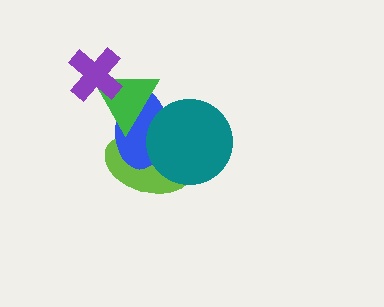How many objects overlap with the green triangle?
3 objects overlap with the green triangle.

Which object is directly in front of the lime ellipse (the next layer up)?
The blue ellipse is directly in front of the lime ellipse.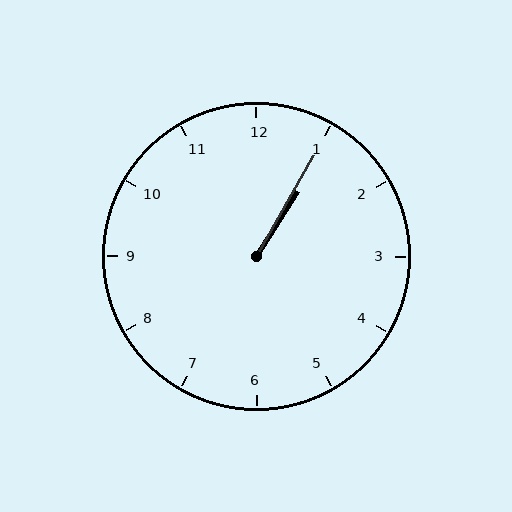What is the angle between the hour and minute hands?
Approximately 2 degrees.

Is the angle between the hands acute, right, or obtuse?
It is acute.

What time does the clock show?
1:05.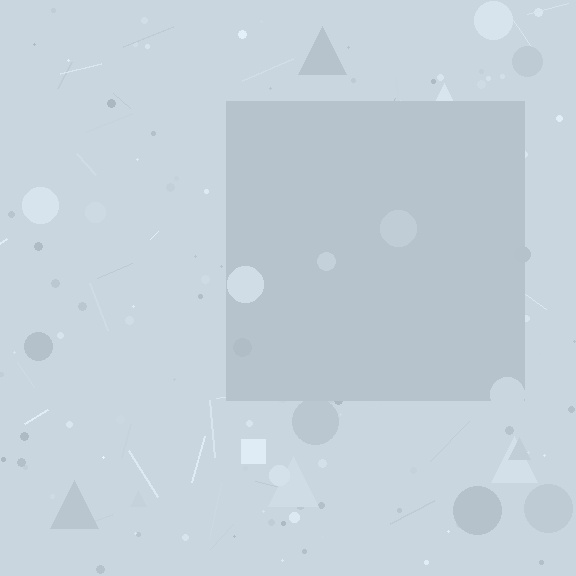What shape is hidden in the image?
A square is hidden in the image.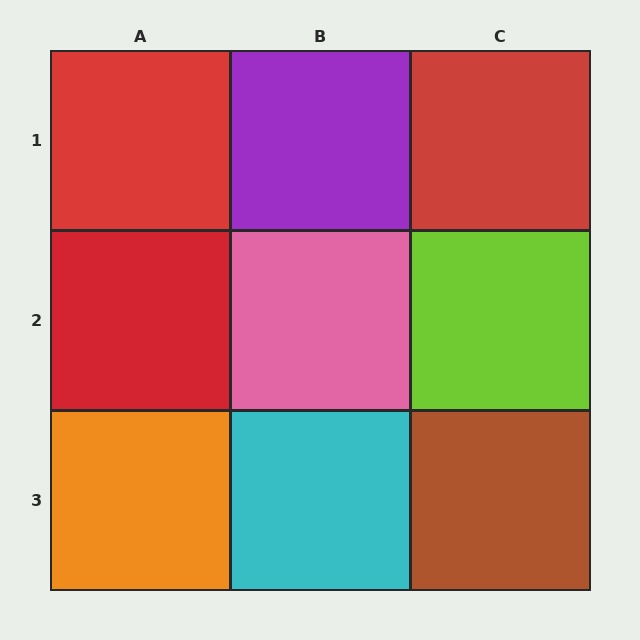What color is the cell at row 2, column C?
Lime.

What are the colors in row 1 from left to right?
Red, purple, red.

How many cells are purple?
1 cell is purple.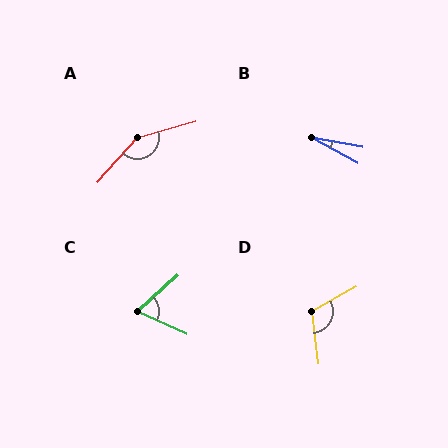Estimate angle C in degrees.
Approximately 67 degrees.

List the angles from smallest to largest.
B (18°), C (67°), D (112°), A (148°).